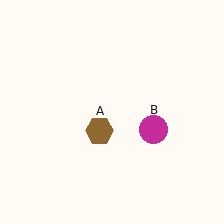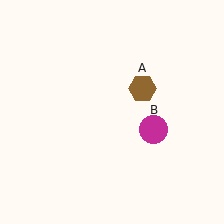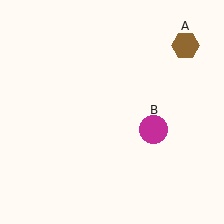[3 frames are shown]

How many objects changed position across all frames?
1 object changed position: brown hexagon (object A).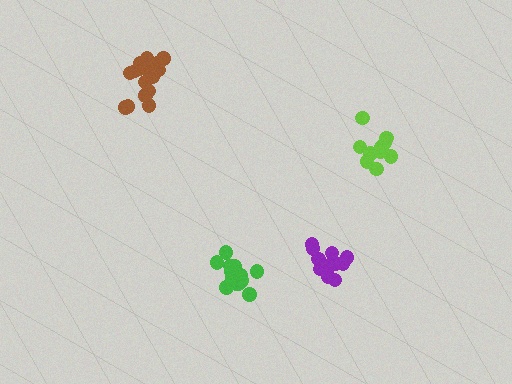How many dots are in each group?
Group 1: 17 dots, Group 2: 14 dots, Group 3: 12 dots, Group 4: 12 dots (55 total).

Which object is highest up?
The brown cluster is topmost.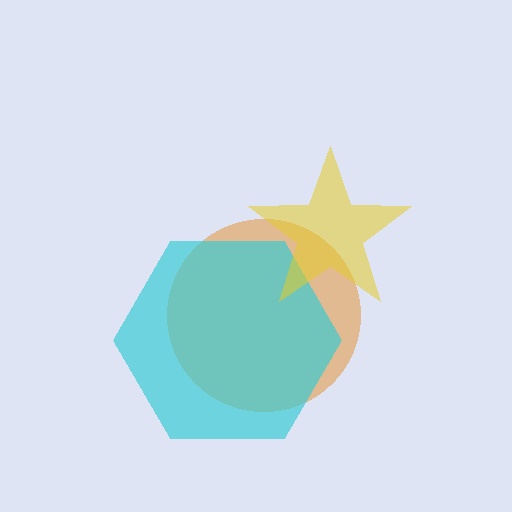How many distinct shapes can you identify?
There are 3 distinct shapes: an orange circle, a cyan hexagon, a yellow star.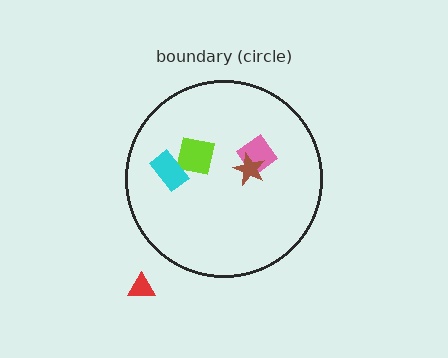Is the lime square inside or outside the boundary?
Inside.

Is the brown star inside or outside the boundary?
Inside.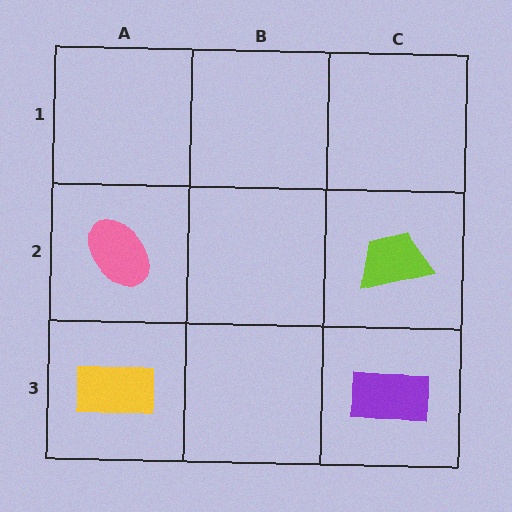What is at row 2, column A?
A pink ellipse.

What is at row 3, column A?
A yellow rectangle.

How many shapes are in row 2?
2 shapes.